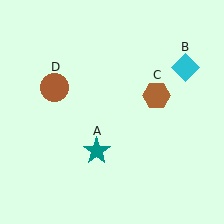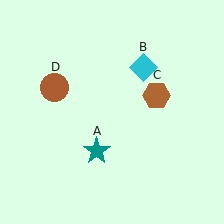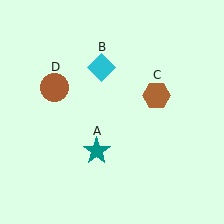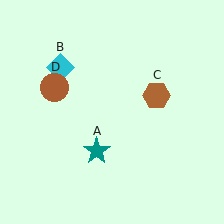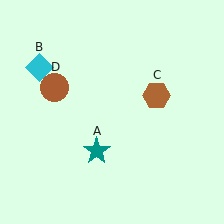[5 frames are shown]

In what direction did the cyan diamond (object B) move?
The cyan diamond (object B) moved left.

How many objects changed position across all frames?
1 object changed position: cyan diamond (object B).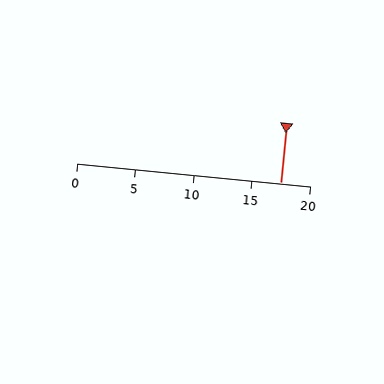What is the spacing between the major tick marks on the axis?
The major ticks are spaced 5 apart.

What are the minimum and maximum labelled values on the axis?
The axis runs from 0 to 20.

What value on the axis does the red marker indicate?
The marker indicates approximately 17.5.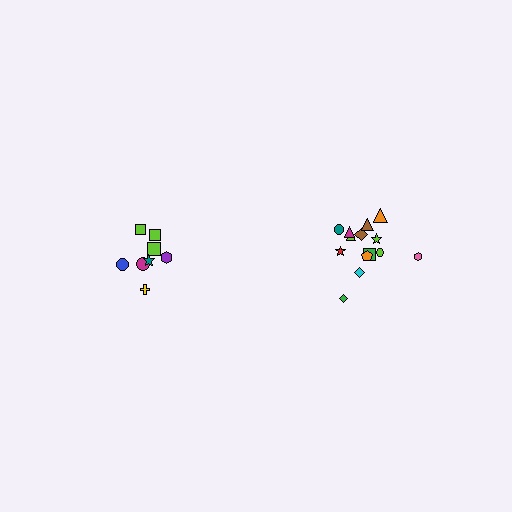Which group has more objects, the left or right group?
The right group.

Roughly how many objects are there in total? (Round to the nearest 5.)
Roughly 25 objects in total.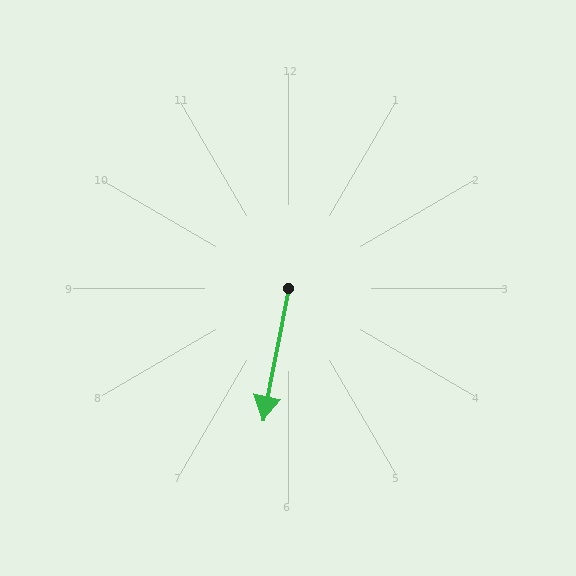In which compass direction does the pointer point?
South.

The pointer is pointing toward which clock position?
Roughly 6 o'clock.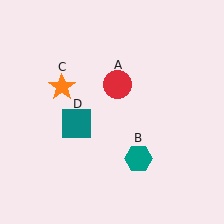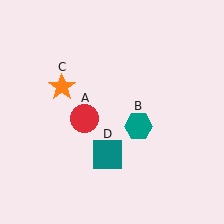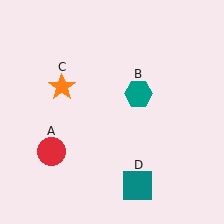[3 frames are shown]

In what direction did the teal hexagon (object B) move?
The teal hexagon (object B) moved up.